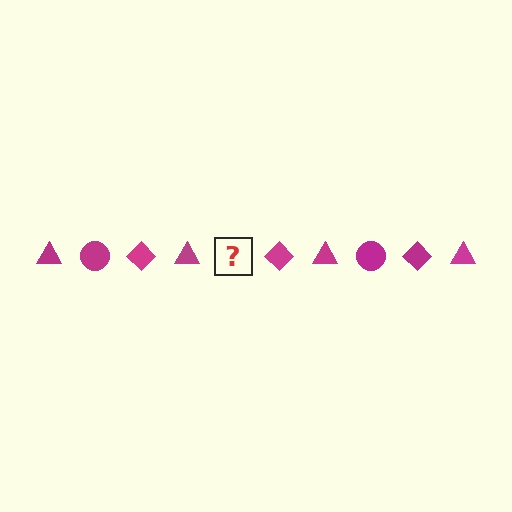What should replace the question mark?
The question mark should be replaced with a magenta circle.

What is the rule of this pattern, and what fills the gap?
The rule is that the pattern cycles through triangle, circle, diamond shapes in magenta. The gap should be filled with a magenta circle.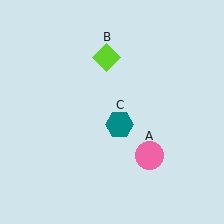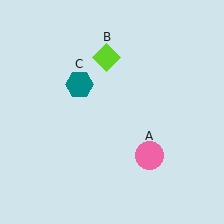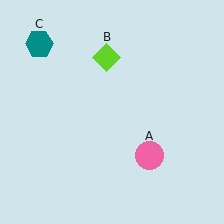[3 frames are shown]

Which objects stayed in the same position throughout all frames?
Pink circle (object A) and lime diamond (object B) remained stationary.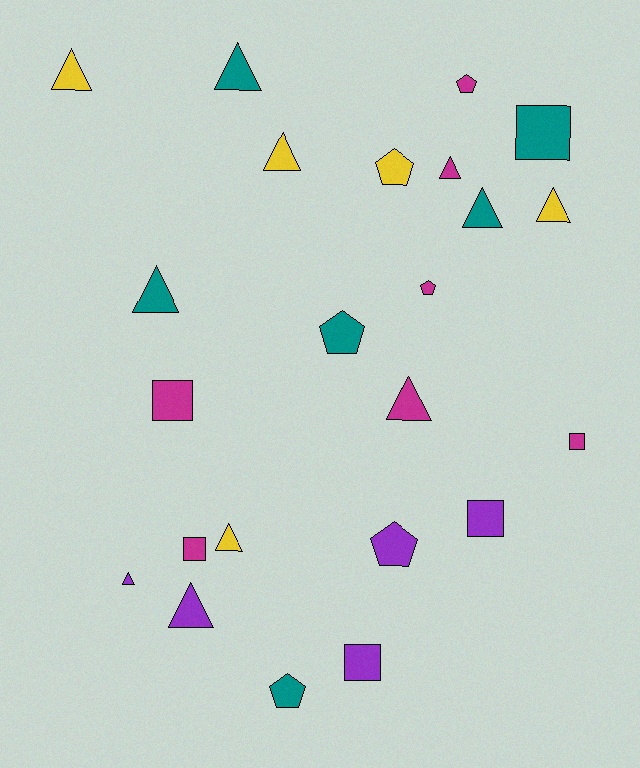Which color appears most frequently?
Magenta, with 7 objects.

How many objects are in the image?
There are 23 objects.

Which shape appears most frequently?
Triangle, with 11 objects.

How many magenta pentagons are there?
There are 2 magenta pentagons.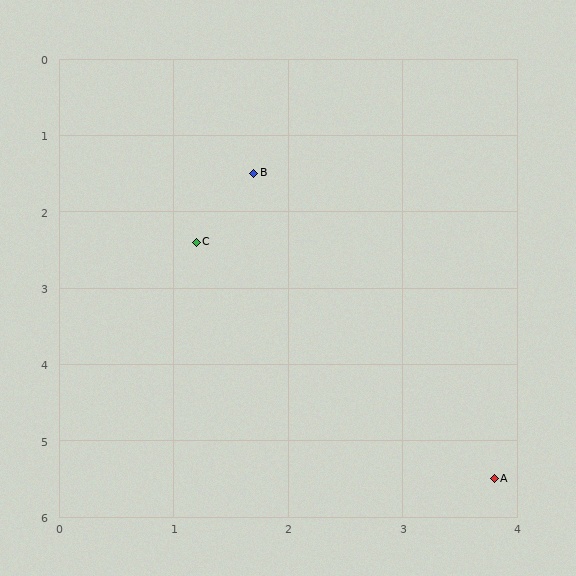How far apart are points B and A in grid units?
Points B and A are about 4.5 grid units apart.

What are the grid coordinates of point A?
Point A is at approximately (3.8, 5.5).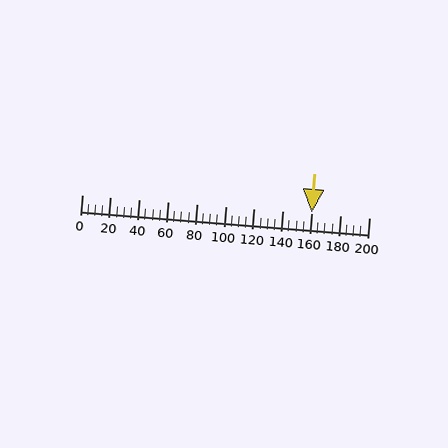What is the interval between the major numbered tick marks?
The major tick marks are spaced 20 units apart.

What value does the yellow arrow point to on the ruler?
The yellow arrow points to approximately 160.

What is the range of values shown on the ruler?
The ruler shows values from 0 to 200.